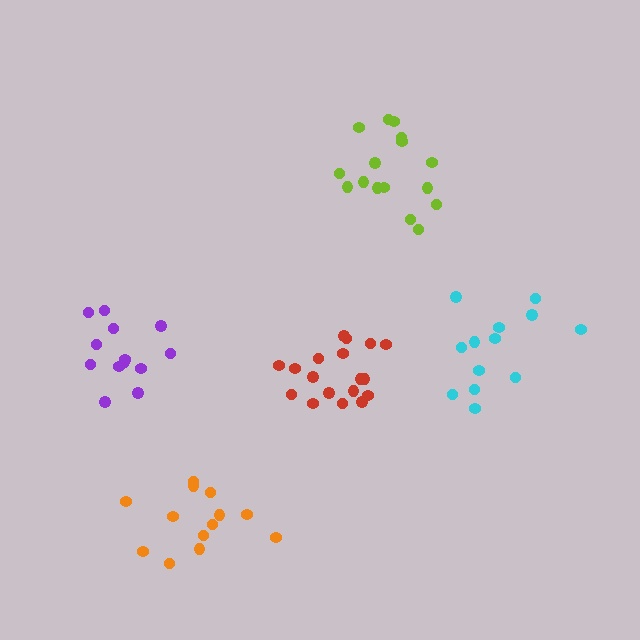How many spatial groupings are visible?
There are 5 spatial groupings.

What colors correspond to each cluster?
The clusters are colored: purple, red, cyan, lime, orange.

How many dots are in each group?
Group 1: 13 dots, Group 2: 18 dots, Group 3: 13 dots, Group 4: 16 dots, Group 5: 13 dots (73 total).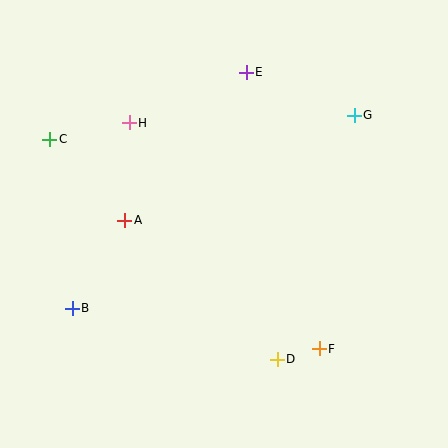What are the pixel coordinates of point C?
Point C is at (50, 139).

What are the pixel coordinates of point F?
Point F is at (319, 349).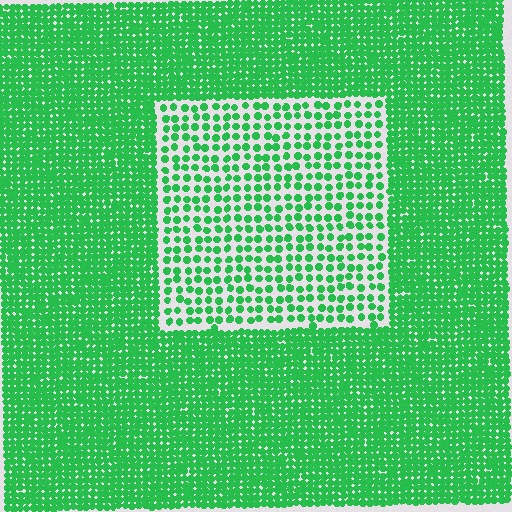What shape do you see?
I see a rectangle.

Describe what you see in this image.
The image contains small green elements arranged at two different densities. A rectangle-shaped region is visible where the elements are less densely packed than the surrounding area.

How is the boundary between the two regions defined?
The boundary is defined by a change in element density (approximately 2.4x ratio). All elements are the same color, size, and shape.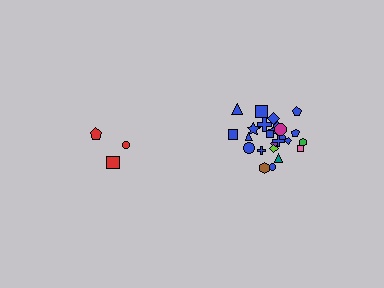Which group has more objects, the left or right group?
The right group.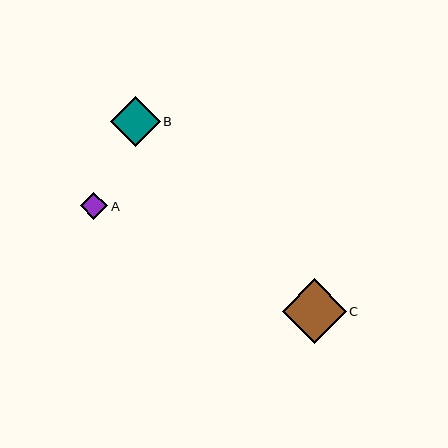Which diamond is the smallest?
Diamond A is the smallest with a size of approximately 27 pixels.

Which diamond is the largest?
Diamond C is the largest with a size of approximately 64 pixels.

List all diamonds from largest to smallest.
From largest to smallest: C, B, A.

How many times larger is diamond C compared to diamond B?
Diamond C is approximately 1.3 times the size of diamond B.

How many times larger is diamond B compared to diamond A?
Diamond B is approximately 1.8 times the size of diamond A.